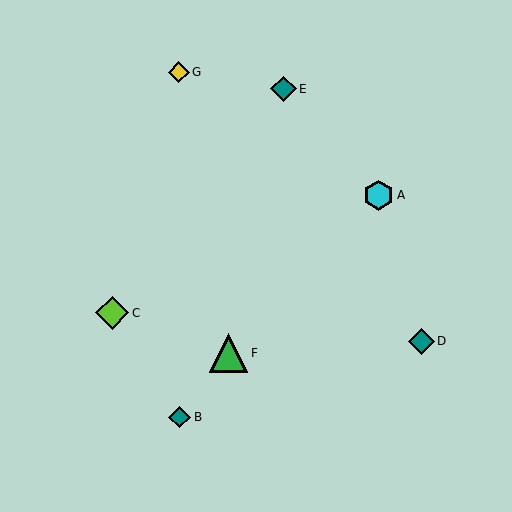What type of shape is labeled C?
Shape C is a lime diamond.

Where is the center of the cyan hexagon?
The center of the cyan hexagon is at (379, 195).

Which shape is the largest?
The green triangle (labeled F) is the largest.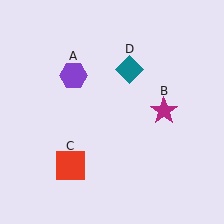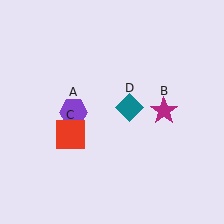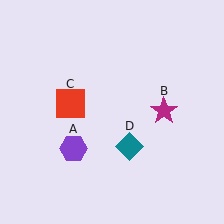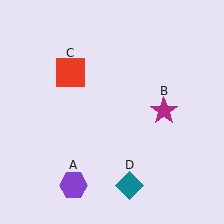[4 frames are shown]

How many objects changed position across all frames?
3 objects changed position: purple hexagon (object A), red square (object C), teal diamond (object D).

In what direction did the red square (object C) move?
The red square (object C) moved up.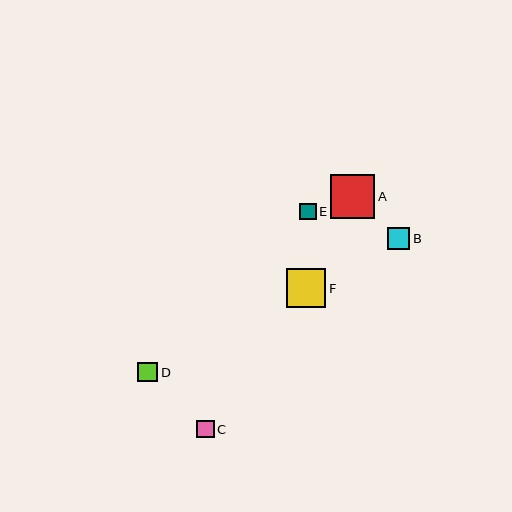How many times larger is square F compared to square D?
Square F is approximately 2.0 times the size of square D.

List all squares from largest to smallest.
From largest to smallest: A, F, B, D, C, E.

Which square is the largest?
Square A is the largest with a size of approximately 44 pixels.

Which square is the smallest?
Square E is the smallest with a size of approximately 16 pixels.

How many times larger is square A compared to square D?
Square A is approximately 2.2 times the size of square D.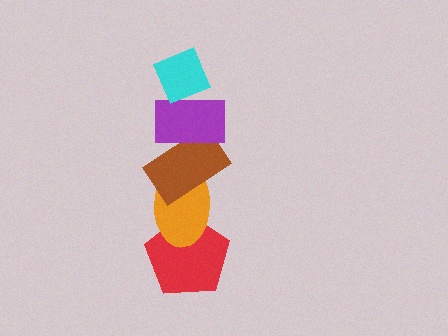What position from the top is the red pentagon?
The red pentagon is 5th from the top.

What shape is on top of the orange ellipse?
The brown rectangle is on top of the orange ellipse.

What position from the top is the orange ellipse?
The orange ellipse is 4th from the top.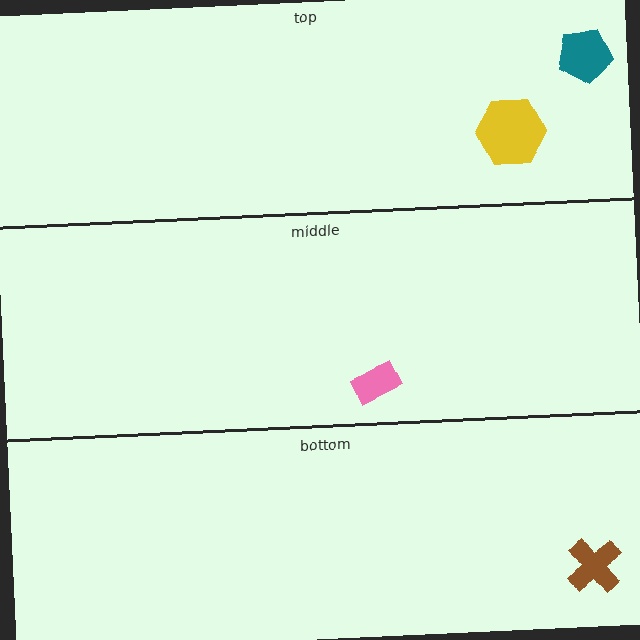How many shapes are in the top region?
2.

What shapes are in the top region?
The yellow hexagon, the teal pentagon.